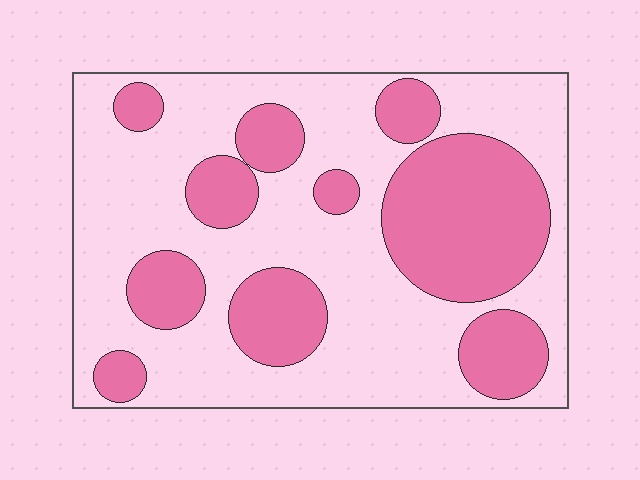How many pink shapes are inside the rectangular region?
10.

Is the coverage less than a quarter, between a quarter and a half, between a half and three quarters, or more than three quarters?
Between a quarter and a half.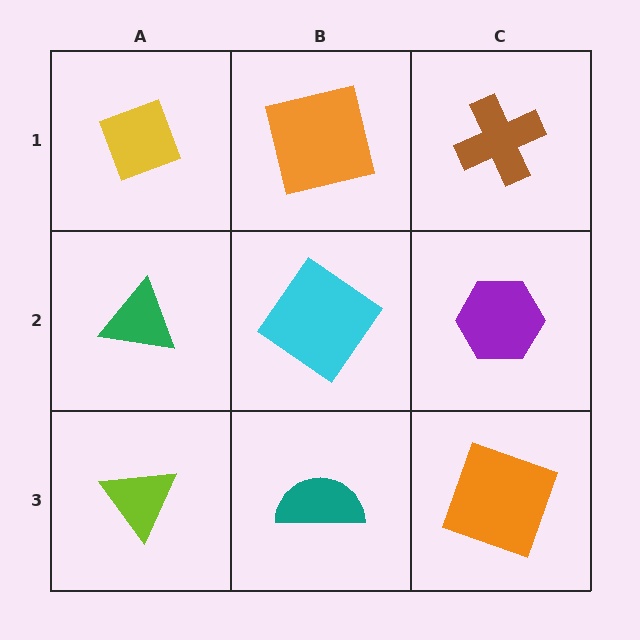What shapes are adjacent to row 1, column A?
A green triangle (row 2, column A), an orange square (row 1, column B).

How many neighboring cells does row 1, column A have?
2.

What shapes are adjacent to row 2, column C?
A brown cross (row 1, column C), an orange square (row 3, column C), a cyan diamond (row 2, column B).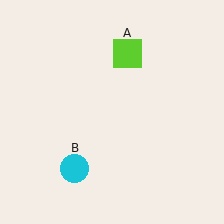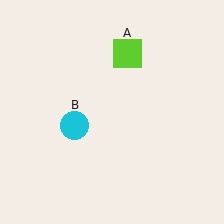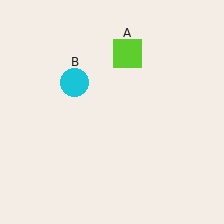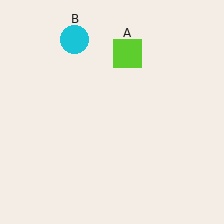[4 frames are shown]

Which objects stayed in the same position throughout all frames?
Lime square (object A) remained stationary.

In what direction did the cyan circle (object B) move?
The cyan circle (object B) moved up.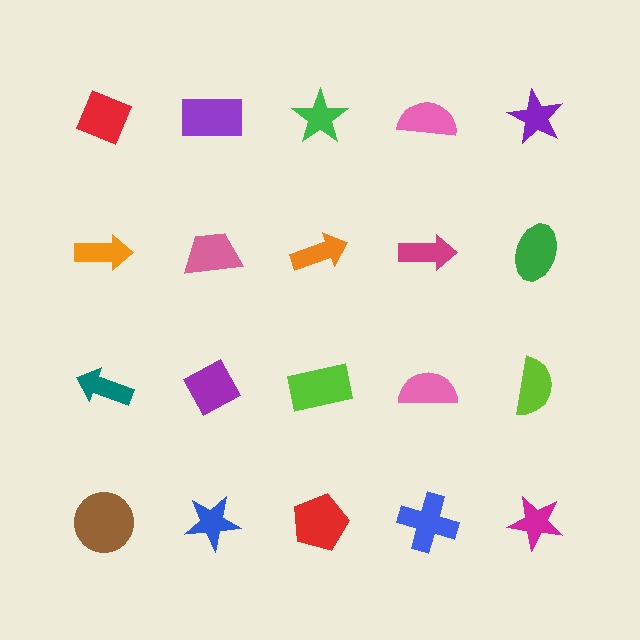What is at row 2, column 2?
A pink trapezoid.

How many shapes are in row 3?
5 shapes.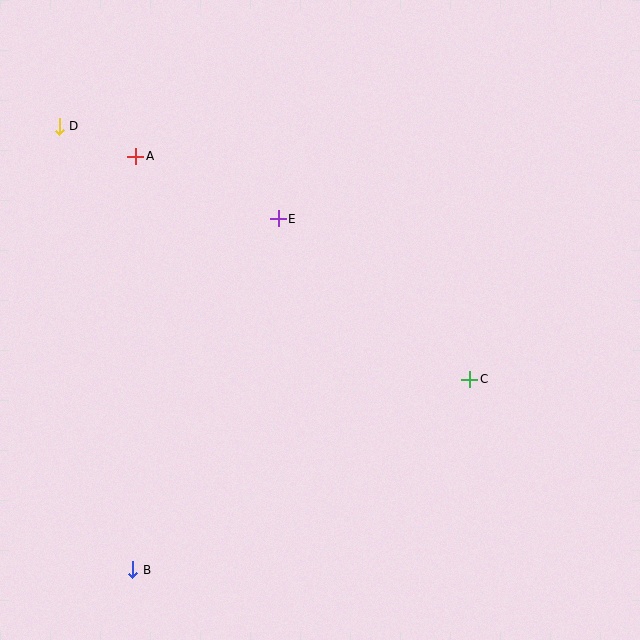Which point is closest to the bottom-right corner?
Point C is closest to the bottom-right corner.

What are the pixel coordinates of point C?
Point C is at (470, 379).